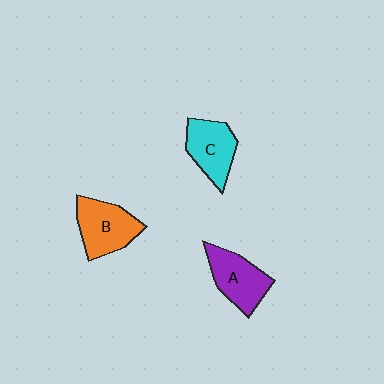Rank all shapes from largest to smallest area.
From largest to smallest: B (orange), A (purple), C (cyan).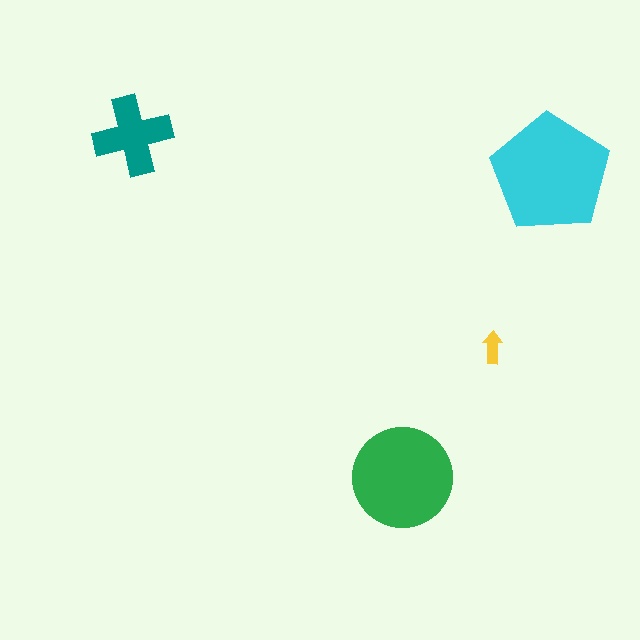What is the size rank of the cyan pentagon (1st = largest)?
1st.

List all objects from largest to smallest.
The cyan pentagon, the green circle, the teal cross, the yellow arrow.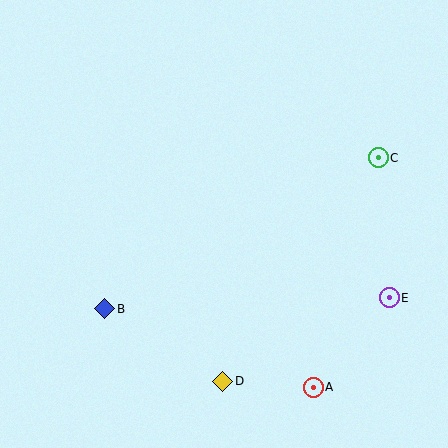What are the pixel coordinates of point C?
Point C is at (378, 158).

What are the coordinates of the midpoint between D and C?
The midpoint between D and C is at (300, 269).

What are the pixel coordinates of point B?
Point B is at (105, 309).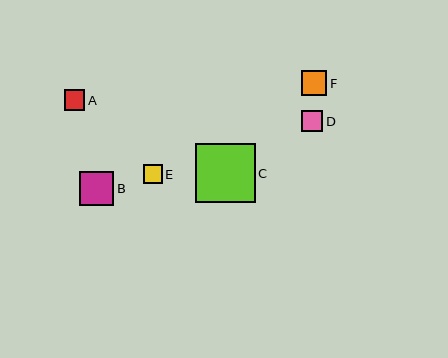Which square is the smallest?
Square E is the smallest with a size of approximately 19 pixels.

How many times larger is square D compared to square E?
Square D is approximately 1.1 times the size of square E.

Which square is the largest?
Square C is the largest with a size of approximately 59 pixels.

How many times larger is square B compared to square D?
Square B is approximately 1.7 times the size of square D.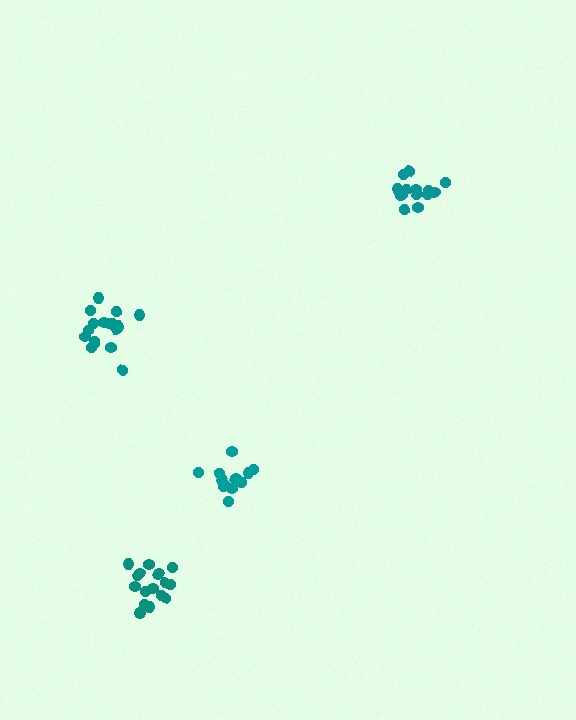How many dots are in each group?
Group 1: 13 dots, Group 2: 18 dots, Group 3: 16 dots, Group 4: 14 dots (61 total).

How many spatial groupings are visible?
There are 4 spatial groupings.